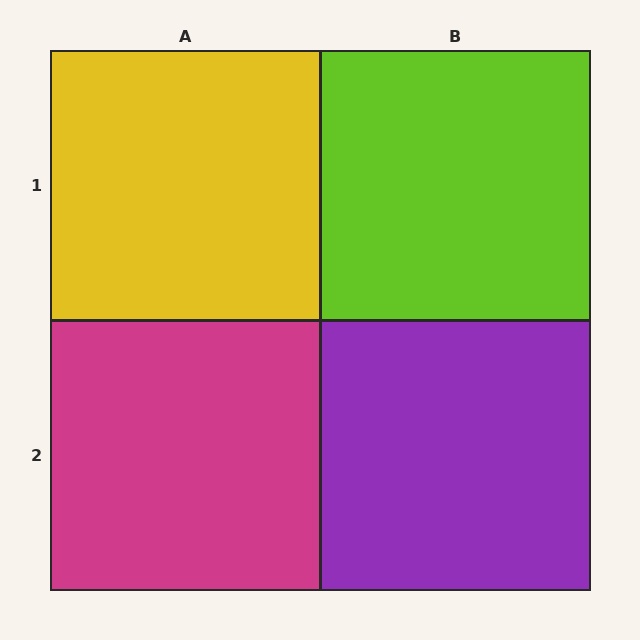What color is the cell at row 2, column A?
Magenta.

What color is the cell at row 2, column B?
Purple.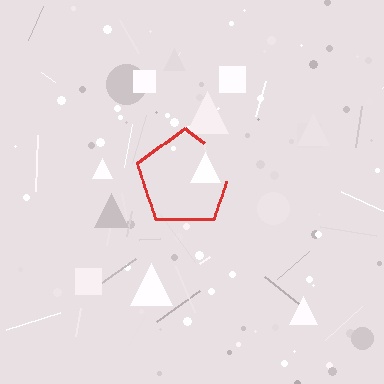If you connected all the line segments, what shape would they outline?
They would outline a pentagon.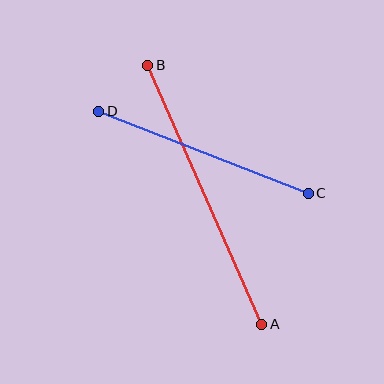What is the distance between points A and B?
The distance is approximately 283 pixels.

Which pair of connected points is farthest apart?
Points A and B are farthest apart.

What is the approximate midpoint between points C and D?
The midpoint is at approximately (203, 152) pixels.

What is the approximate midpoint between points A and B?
The midpoint is at approximately (205, 195) pixels.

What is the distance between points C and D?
The distance is approximately 225 pixels.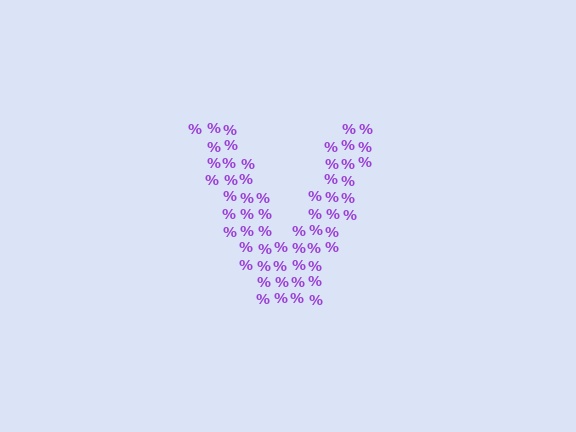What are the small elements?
The small elements are percent signs.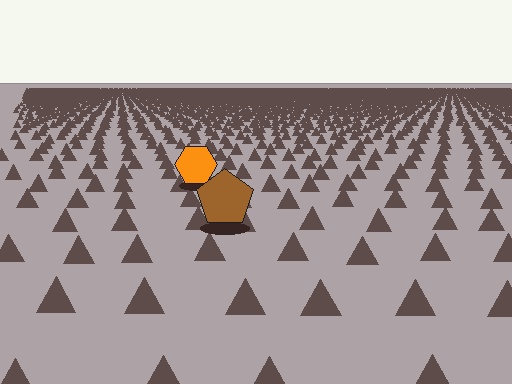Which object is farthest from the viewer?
The orange hexagon is farthest from the viewer. It appears smaller and the ground texture around it is denser.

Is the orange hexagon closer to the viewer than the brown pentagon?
No. The brown pentagon is closer — you can tell from the texture gradient: the ground texture is coarser near it.